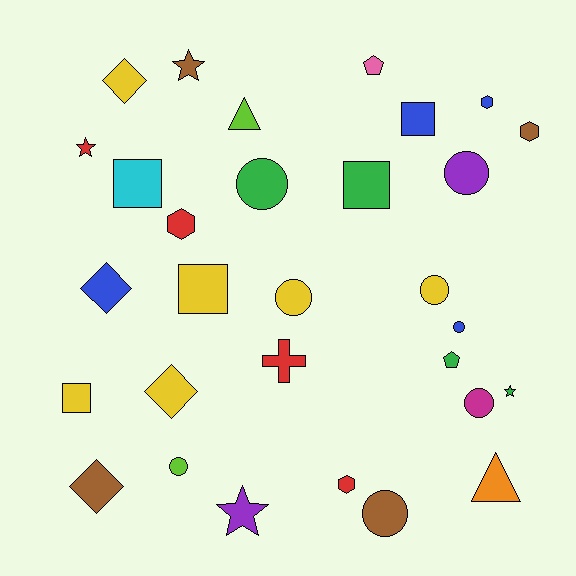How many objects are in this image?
There are 30 objects.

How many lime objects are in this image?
There are 2 lime objects.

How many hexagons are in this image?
There are 4 hexagons.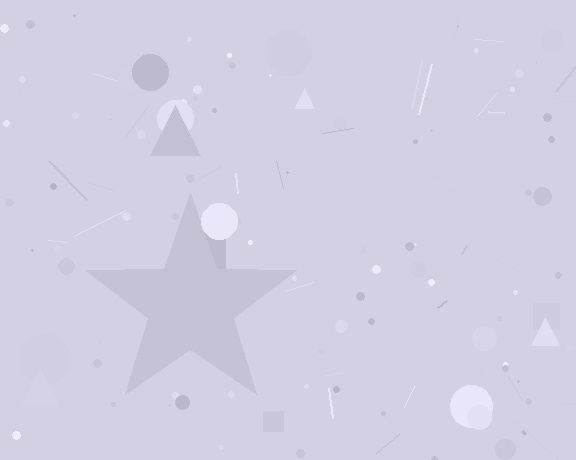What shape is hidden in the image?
A star is hidden in the image.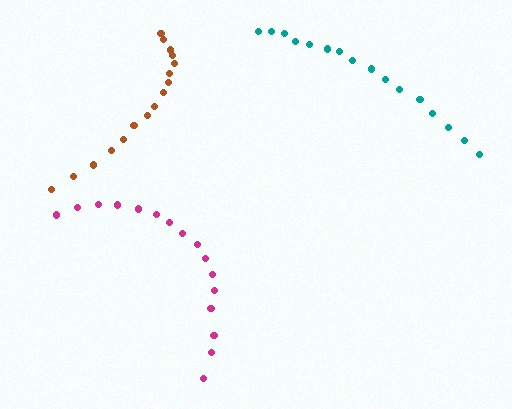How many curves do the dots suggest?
There are 3 distinct paths.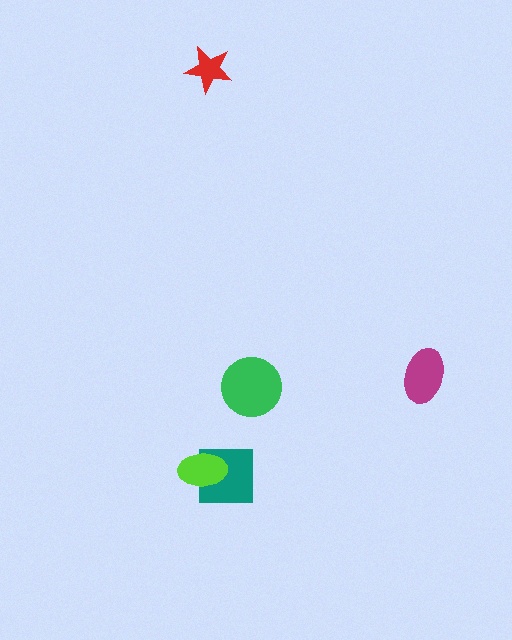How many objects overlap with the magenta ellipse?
0 objects overlap with the magenta ellipse.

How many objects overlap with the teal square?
1 object overlaps with the teal square.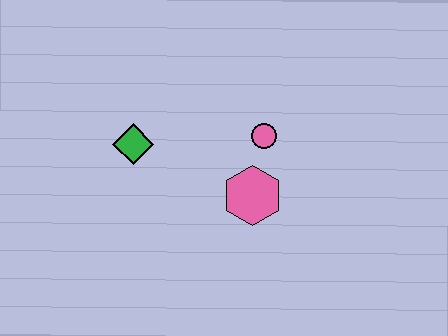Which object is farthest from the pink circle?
The green diamond is farthest from the pink circle.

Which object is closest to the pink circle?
The pink hexagon is closest to the pink circle.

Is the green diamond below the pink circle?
Yes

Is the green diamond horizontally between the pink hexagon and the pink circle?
No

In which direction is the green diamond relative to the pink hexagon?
The green diamond is to the left of the pink hexagon.